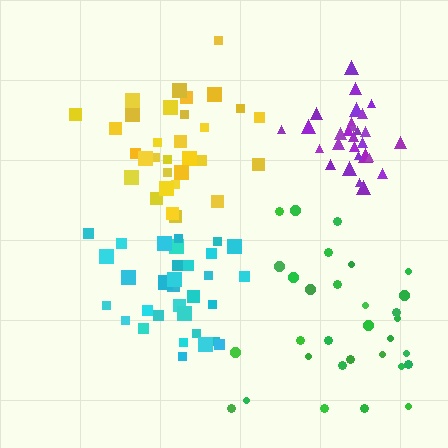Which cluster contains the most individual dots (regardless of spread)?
Cyan (32).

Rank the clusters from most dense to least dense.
purple, yellow, cyan, green.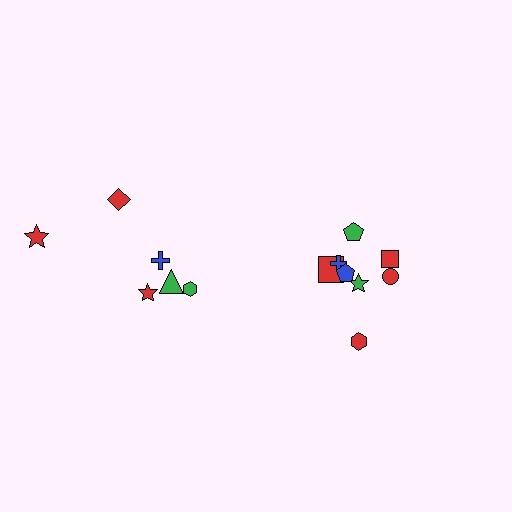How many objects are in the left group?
There are 6 objects.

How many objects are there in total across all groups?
There are 14 objects.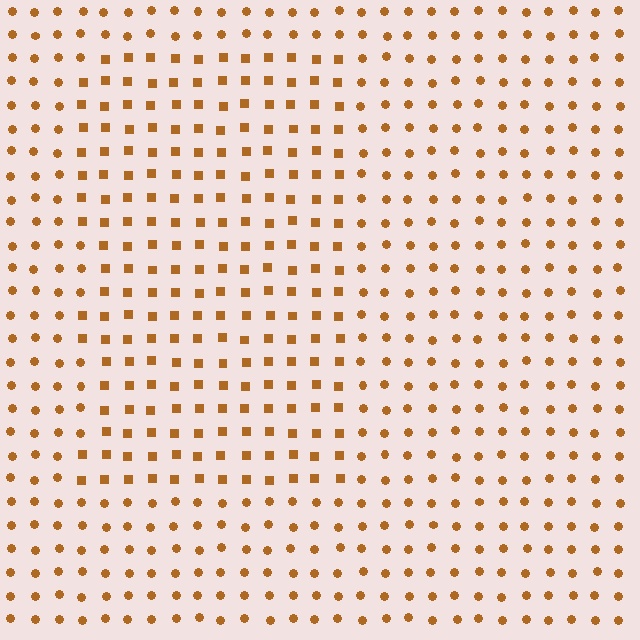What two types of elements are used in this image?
The image uses squares inside the rectangle region and circles outside it.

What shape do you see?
I see a rectangle.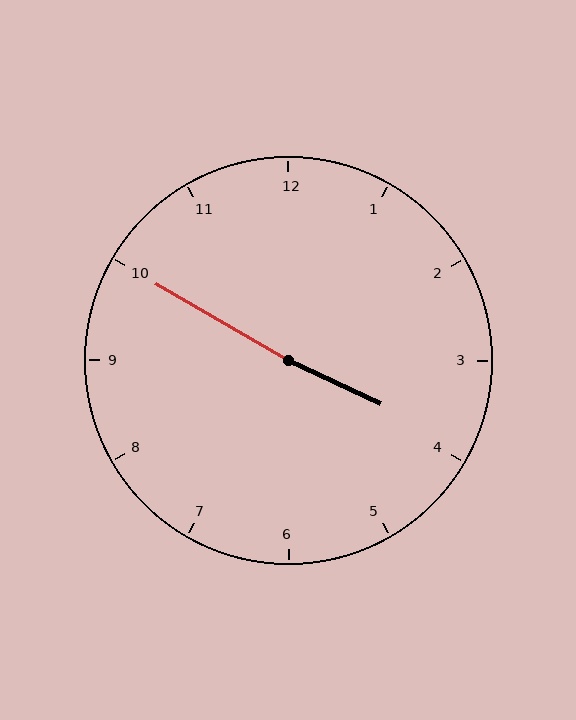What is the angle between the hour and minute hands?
Approximately 175 degrees.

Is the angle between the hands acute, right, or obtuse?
It is obtuse.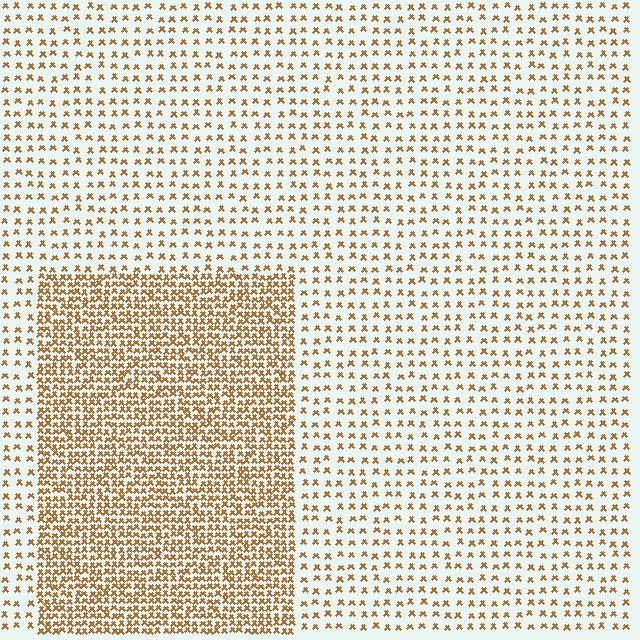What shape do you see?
I see a rectangle.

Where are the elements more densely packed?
The elements are more densely packed inside the rectangle boundary.